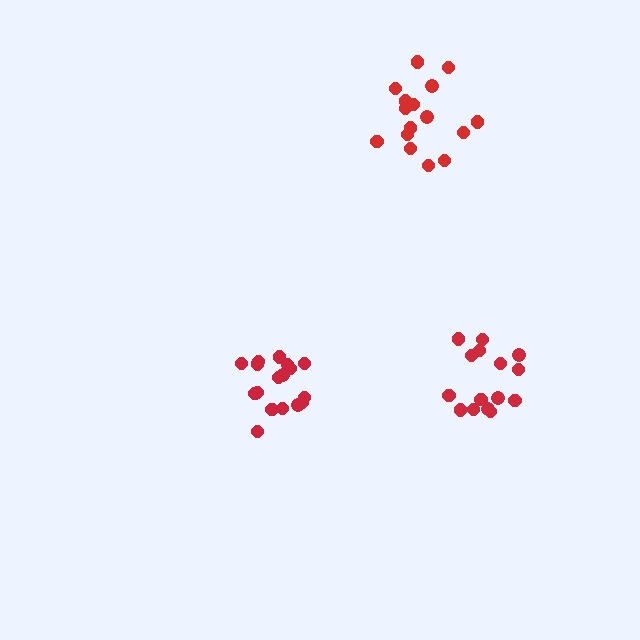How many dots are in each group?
Group 1: 17 dots, Group 2: 16 dots, Group 3: 15 dots (48 total).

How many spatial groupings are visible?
There are 3 spatial groupings.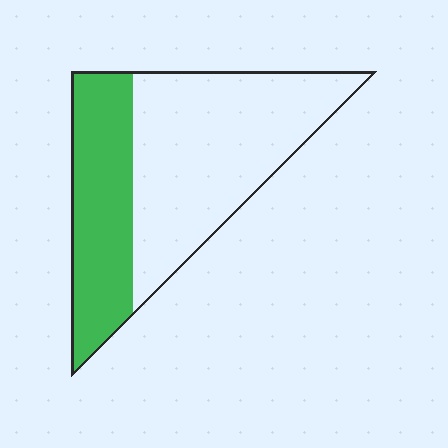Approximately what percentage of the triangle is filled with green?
Approximately 35%.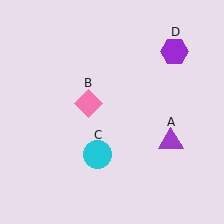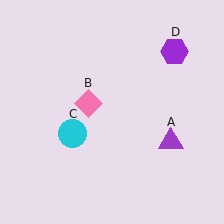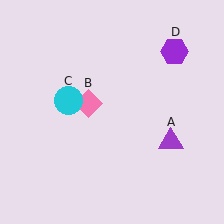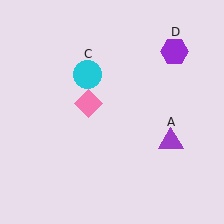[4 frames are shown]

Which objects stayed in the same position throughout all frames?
Purple triangle (object A) and pink diamond (object B) and purple hexagon (object D) remained stationary.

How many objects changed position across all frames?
1 object changed position: cyan circle (object C).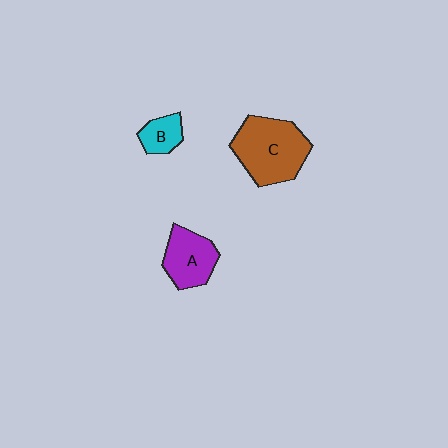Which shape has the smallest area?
Shape B (cyan).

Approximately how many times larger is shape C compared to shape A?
Approximately 1.6 times.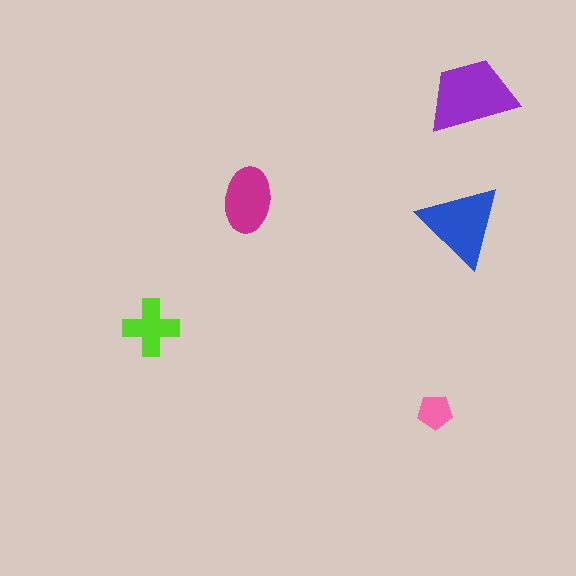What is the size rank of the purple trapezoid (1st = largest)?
1st.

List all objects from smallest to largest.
The pink pentagon, the lime cross, the magenta ellipse, the blue triangle, the purple trapezoid.